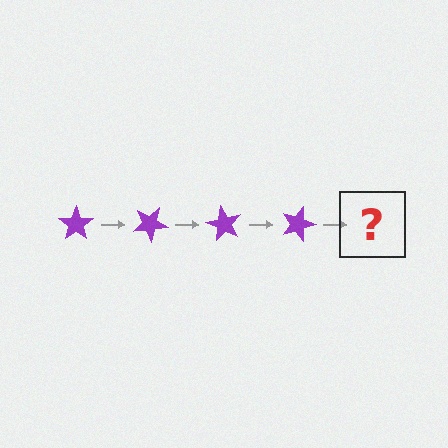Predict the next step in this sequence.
The next step is a purple star rotated 120 degrees.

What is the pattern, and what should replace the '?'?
The pattern is that the star rotates 30 degrees each step. The '?' should be a purple star rotated 120 degrees.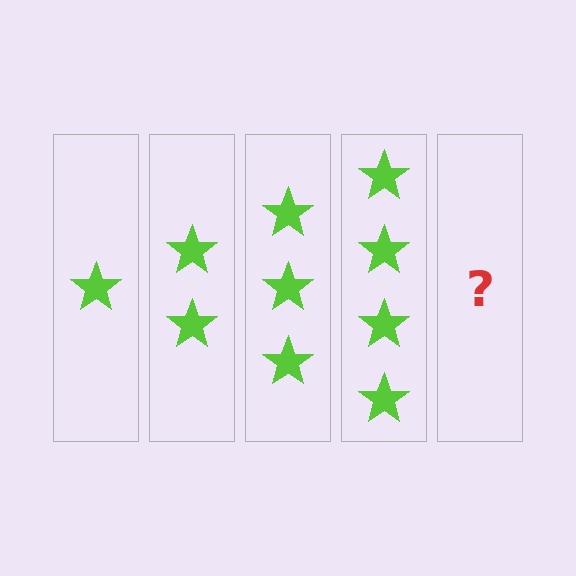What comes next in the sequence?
The next element should be 5 stars.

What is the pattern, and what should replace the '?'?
The pattern is that each step adds one more star. The '?' should be 5 stars.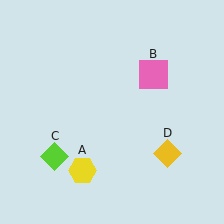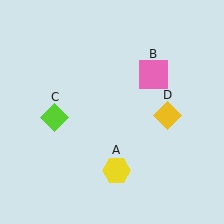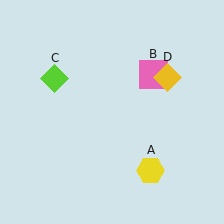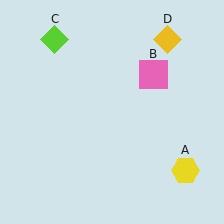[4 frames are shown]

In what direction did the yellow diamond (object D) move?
The yellow diamond (object D) moved up.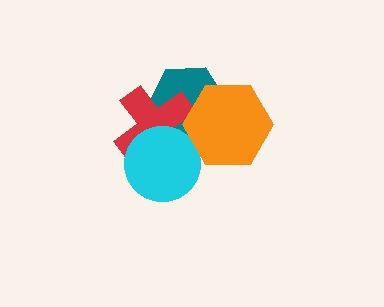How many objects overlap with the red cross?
3 objects overlap with the red cross.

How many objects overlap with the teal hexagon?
3 objects overlap with the teal hexagon.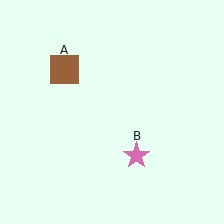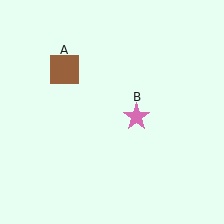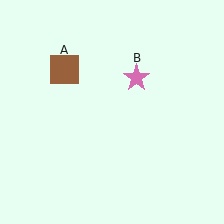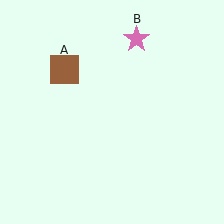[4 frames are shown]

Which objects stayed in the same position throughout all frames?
Brown square (object A) remained stationary.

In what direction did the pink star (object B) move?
The pink star (object B) moved up.